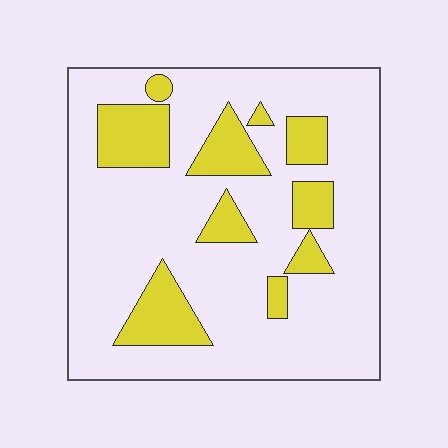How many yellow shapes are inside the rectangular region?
10.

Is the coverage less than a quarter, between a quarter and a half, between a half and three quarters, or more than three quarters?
Less than a quarter.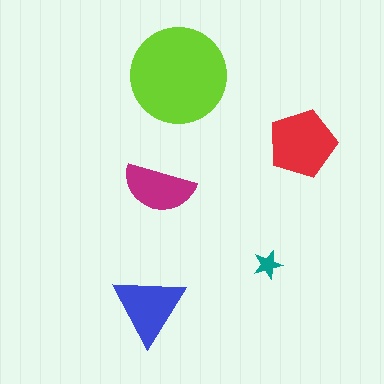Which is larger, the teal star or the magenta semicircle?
The magenta semicircle.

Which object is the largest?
The lime circle.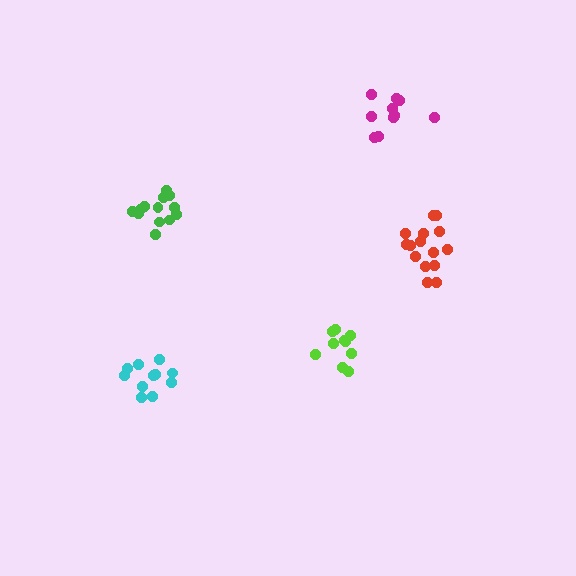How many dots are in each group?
Group 1: 10 dots, Group 2: 13 dots, Group 3: 10 dots, Group 4: 11 dots, Group 5: 15 dots (59 total).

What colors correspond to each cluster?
The clusters are colored: magenta, green, lime, cyan, red.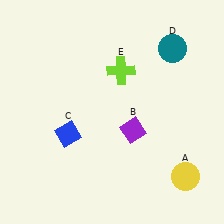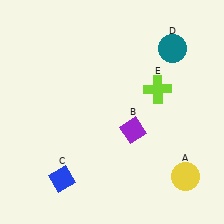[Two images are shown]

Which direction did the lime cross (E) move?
The lime cross (E) moved right.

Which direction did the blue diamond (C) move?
The blue diamond (C) moved down.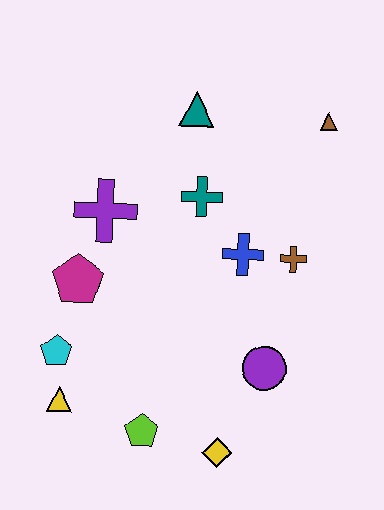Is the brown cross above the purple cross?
No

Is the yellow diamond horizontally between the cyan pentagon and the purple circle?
Yes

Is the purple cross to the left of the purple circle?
Yes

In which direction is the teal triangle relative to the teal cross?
The teal triangle is above the teal cross.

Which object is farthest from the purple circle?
The teal triangle is farthest from the purple circle.